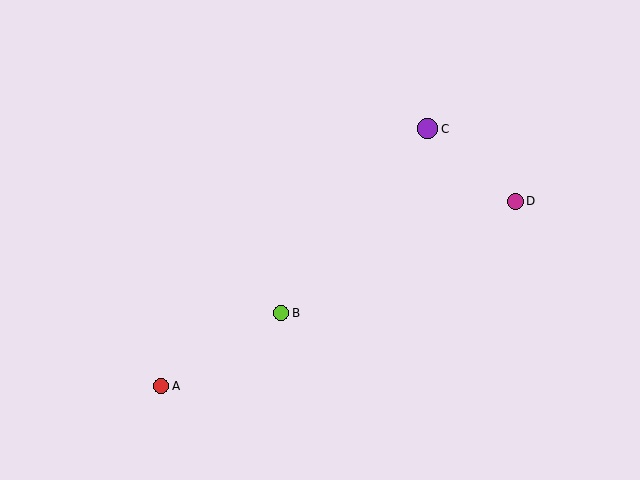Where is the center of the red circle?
The center of the red circle is at (161, 386).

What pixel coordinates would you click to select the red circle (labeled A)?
Click at (161, 386) to select the red circle A.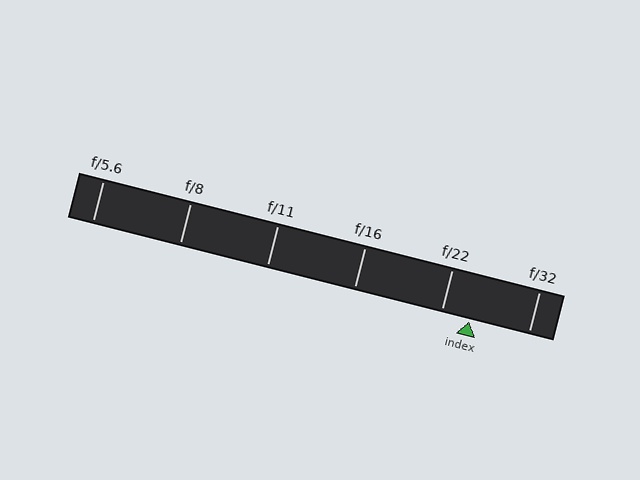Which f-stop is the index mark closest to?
The index mark is closest to f/22.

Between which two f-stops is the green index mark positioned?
The index mark is between f/22 and f/32.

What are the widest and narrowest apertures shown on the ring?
The widest aperture shown is f/5.6 and the narrowest is f/32.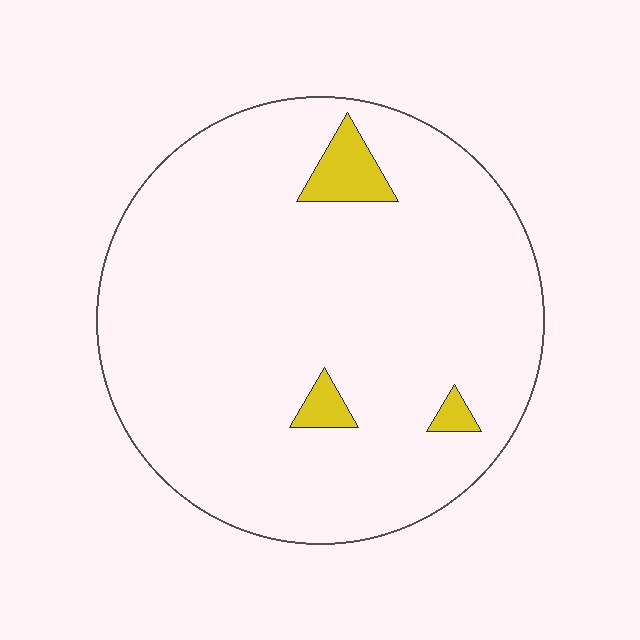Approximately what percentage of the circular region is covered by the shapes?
Approximately 5%.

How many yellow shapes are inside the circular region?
3.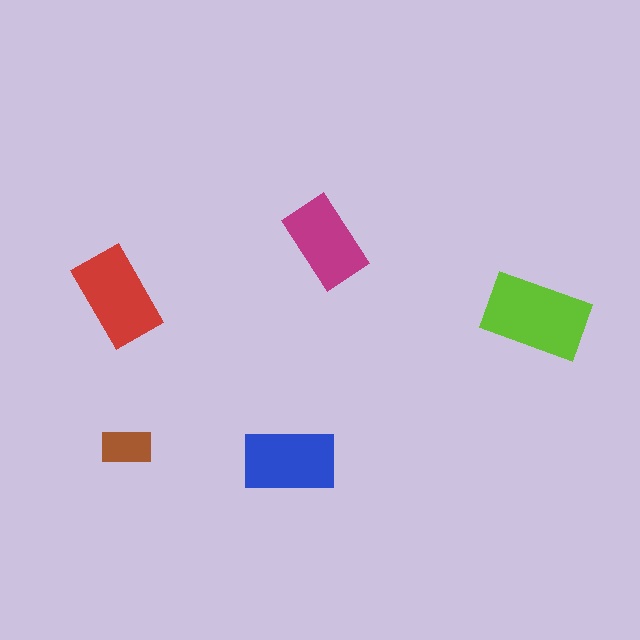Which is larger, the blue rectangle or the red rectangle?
The red one.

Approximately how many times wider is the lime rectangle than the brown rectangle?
About 2 times wider.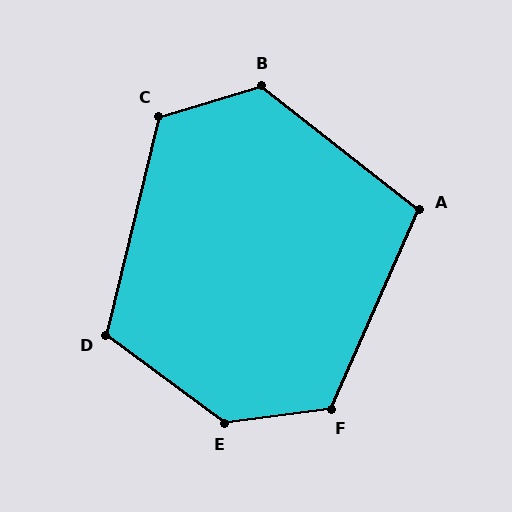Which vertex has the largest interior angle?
E, at approximately 136 degrees.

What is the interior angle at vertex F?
Approximately 122 degrees (obtuse).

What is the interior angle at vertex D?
Approximately 113 degrees (obtuse).